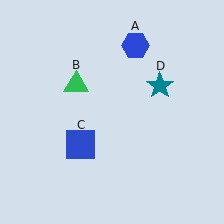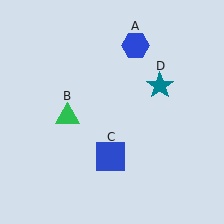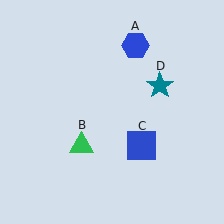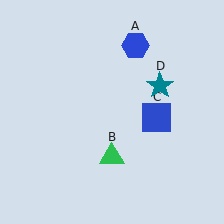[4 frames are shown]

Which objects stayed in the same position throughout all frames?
Blue hexagon (object A) and teal star (object D) remained stationary.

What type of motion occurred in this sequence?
The green triangle (object B), blue square (object C) rotated counterclockwise around the center of the scene.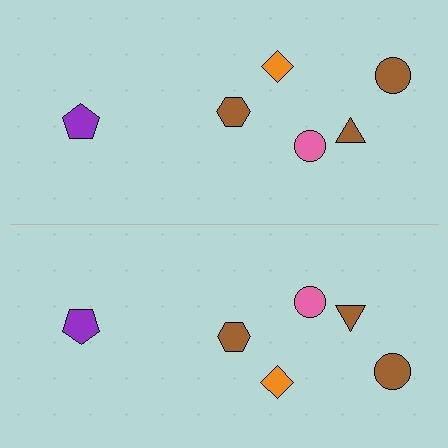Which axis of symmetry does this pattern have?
The pattern has a horizontal axis of symmetry running through the center of the image.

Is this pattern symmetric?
Yes, this pattern has bilateral (reflection) symmetry.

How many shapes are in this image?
There are 12 shapes in this image.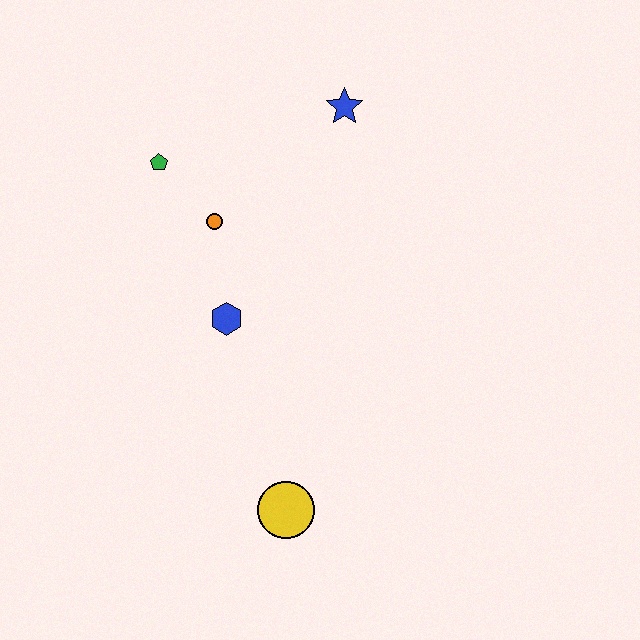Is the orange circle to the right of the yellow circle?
No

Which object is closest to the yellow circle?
The blue hexagon is closest to the yellow circle.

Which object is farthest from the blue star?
The yellow circle is farthest from the blue star.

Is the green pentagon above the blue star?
No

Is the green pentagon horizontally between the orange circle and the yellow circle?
No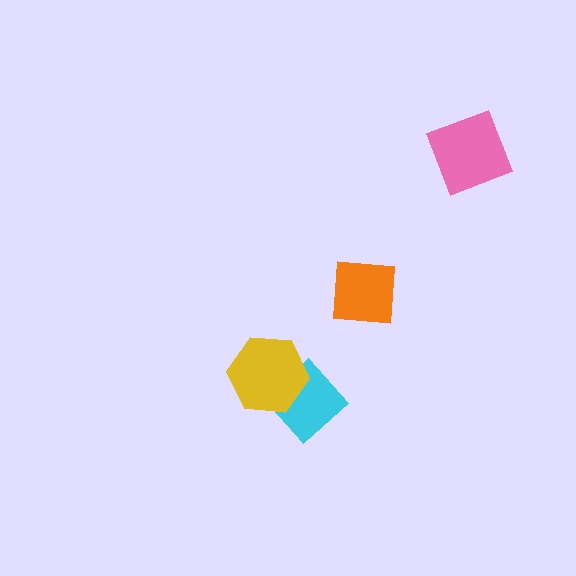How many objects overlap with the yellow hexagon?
1 object overlaps with the yellow hexagon.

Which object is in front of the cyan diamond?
The yellow hexagon is in front of the cyan diamond.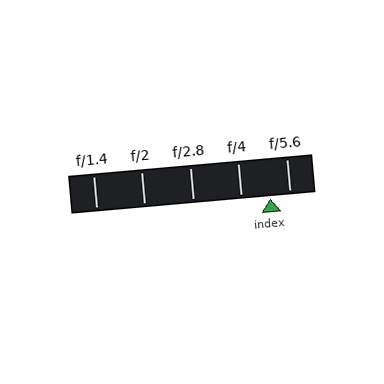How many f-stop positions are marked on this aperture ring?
There are 5 f-stop positions marked.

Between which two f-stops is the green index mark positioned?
The index mark is between f/4 and f/5.6.